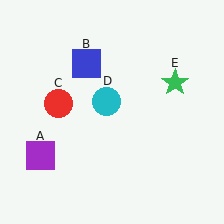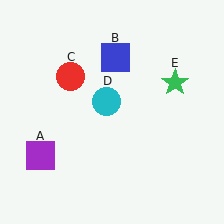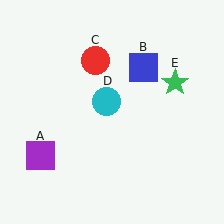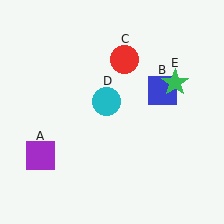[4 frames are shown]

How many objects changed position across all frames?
2 objects changed position: blue square (object B), red circle (object C).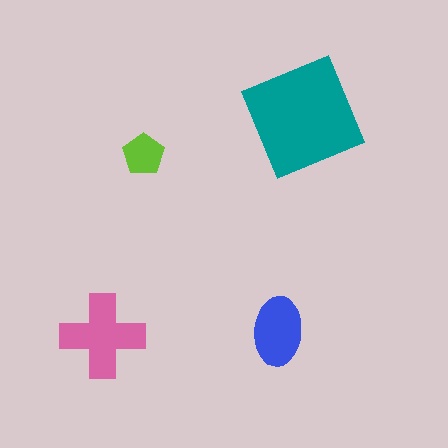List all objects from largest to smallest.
The teal square, the pink cross, the blue ellipse, the lime pentagon.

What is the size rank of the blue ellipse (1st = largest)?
3rd.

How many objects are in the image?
There are 4 objects in the image.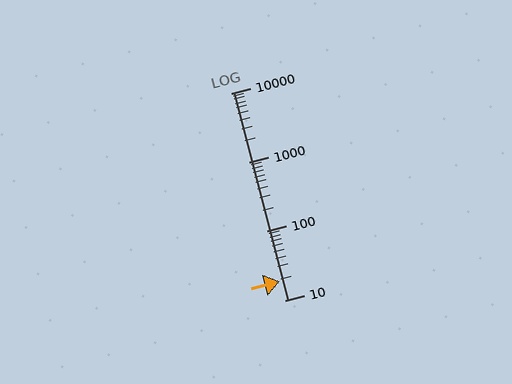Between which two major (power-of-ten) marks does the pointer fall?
The pointer is between 10 and 100.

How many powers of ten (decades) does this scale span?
The scale spans 3 decades, from 10 to 10000.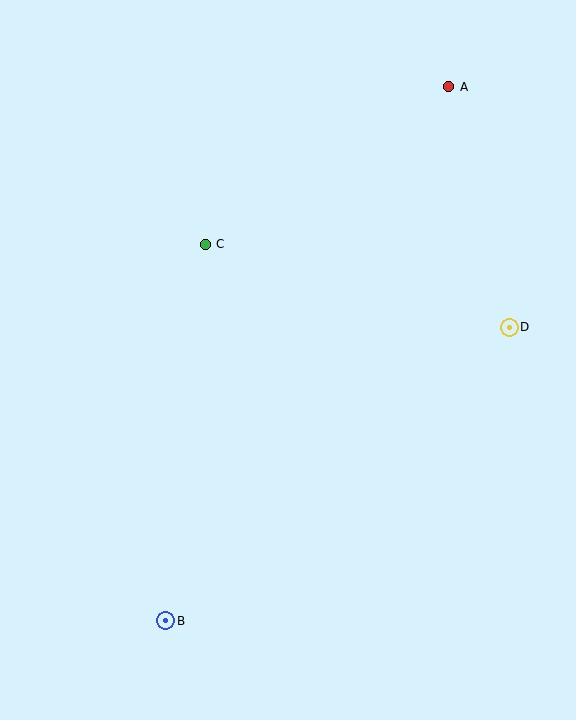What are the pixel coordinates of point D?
Point D is at (509, 327).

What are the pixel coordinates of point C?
Point C is at (205, 244).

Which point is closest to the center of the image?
Point C at (205, 244) is closest to the center.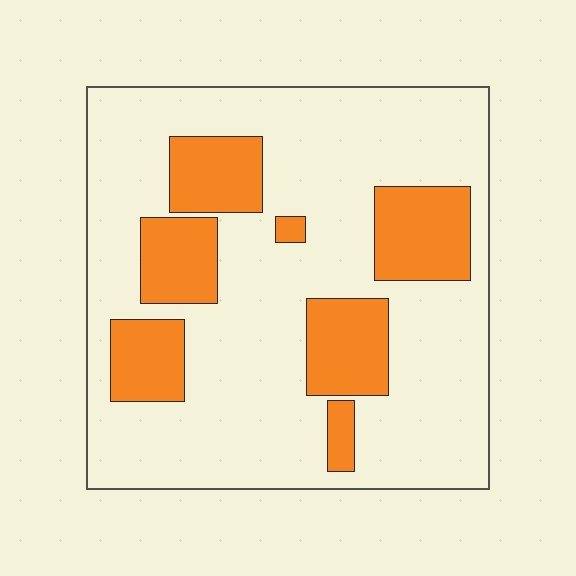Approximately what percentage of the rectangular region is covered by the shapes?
Approximately 25%.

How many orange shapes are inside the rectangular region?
7.